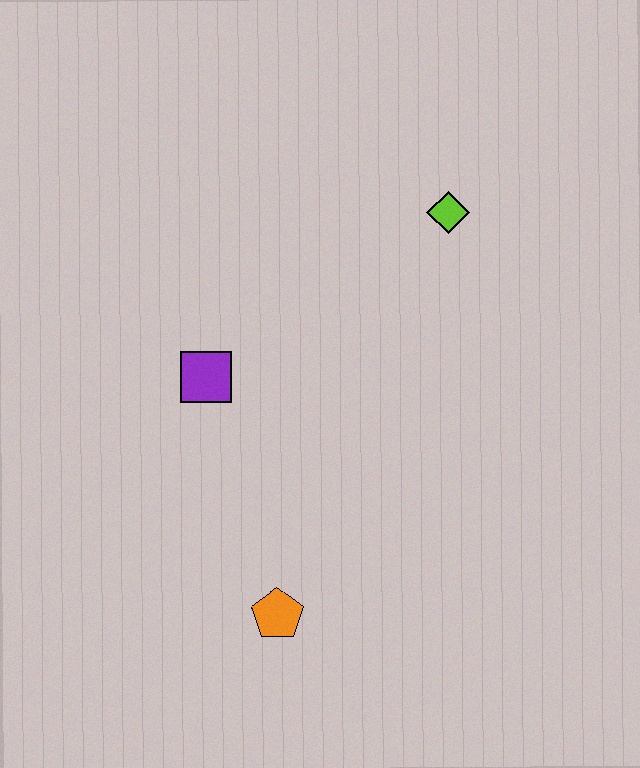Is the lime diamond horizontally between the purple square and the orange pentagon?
No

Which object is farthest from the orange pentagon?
The lime diamond is farthest from the orange pentagon.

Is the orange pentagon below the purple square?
Yes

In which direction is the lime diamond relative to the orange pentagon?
The lime diamond is above the orange pentagon.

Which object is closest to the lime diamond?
The purple square is closest to the lime diamond.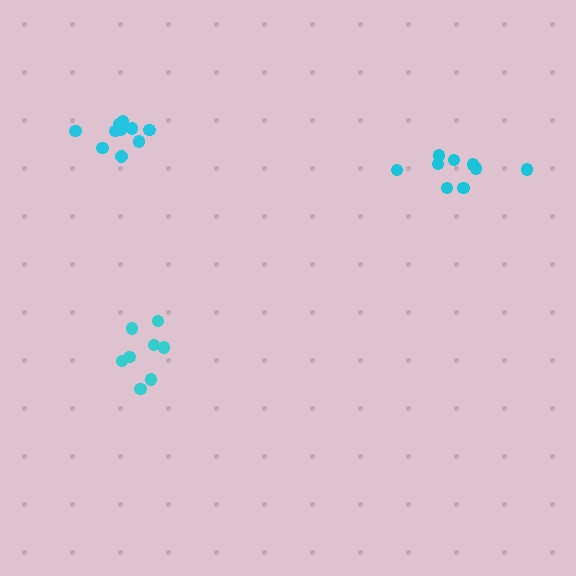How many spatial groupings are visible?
There are 3 spatial groupings.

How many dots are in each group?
Group 1: 10 dots, Group 2: 9 dots, Group 3: 9 dots (28 total).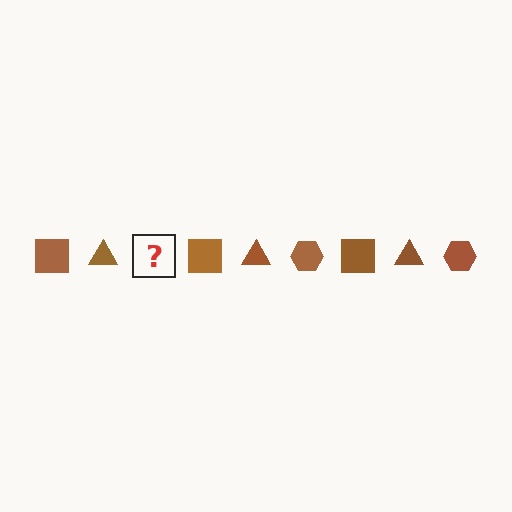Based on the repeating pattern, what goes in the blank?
The blank should be a brown hexagon.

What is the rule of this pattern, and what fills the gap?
The rule is that the pattern cycles through square, triangle, hexagon shapes in brown. The gap should be filled with a brown hexagon.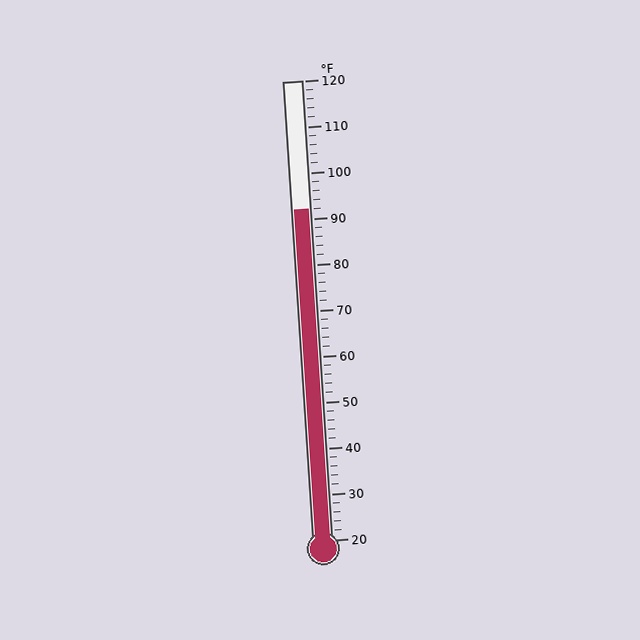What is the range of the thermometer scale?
The thermometer scale ranges from 20°F to 120°F.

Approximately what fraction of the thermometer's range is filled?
The thermometer is filled to approximately 70% of its range.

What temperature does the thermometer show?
The thermometer shows approximately 92°F.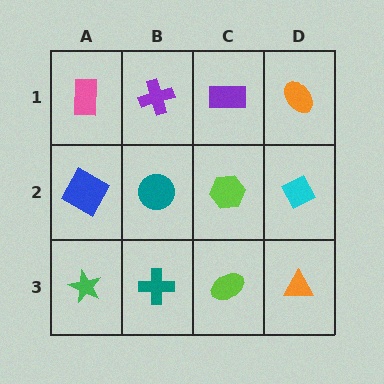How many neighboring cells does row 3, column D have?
2.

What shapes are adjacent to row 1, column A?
A blue square (row 2, column A), a purple cross (row 1, column B).